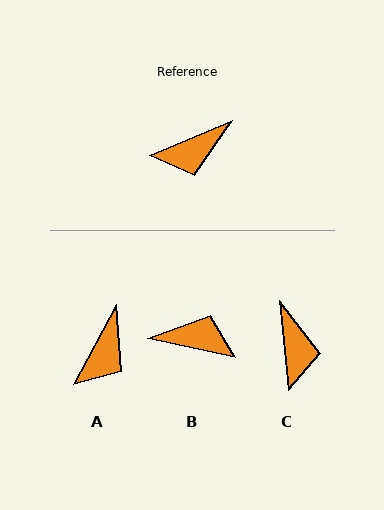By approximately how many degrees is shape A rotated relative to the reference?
Approximately 39 degrees counter-clockwise.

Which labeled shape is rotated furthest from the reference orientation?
B, about 145 degrees away.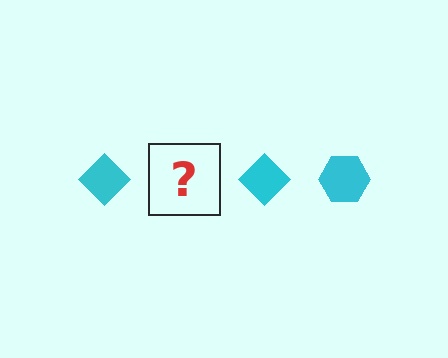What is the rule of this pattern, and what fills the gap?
The rule is that the pattern cycles through diamond, hexagon shapes in cyan. The gap should be filled with a cyan hexagon.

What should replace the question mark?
The question mark should be replaced with a cyan hexagon.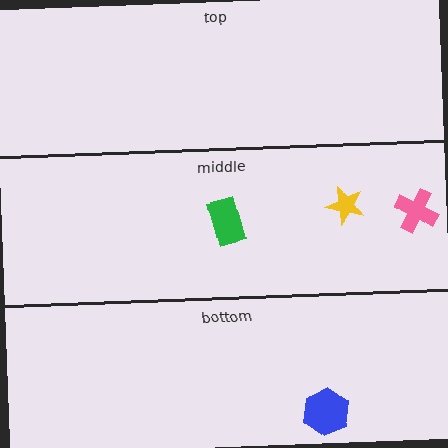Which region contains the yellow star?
The middle region.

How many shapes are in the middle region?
3.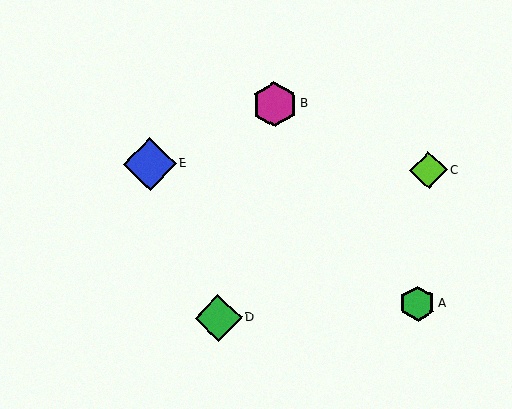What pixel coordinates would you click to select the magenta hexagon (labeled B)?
Click at (275, 105) to select the magenta hexagon B.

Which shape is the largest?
The blue diamond (labeled E) is the largest.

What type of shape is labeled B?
Shape B is a magenta hexagon.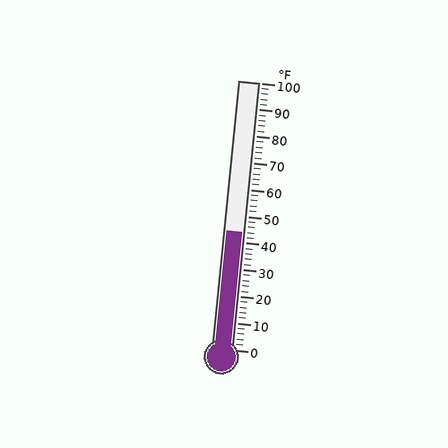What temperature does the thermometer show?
The thermometer shows approximately 44°F.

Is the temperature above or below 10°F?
The temperature is above 10°F.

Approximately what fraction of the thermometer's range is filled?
The thermometer is filled to approximately 45% of its range.